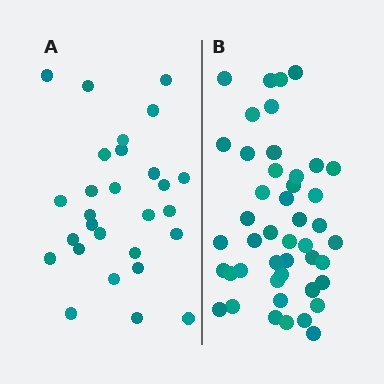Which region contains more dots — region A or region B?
Region B (the right region) has more dots.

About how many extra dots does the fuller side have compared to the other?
Region B has approximately 15 more dots than region A.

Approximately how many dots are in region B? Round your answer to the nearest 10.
About 40 dots. (The exact count is 45, which rounds to 40.)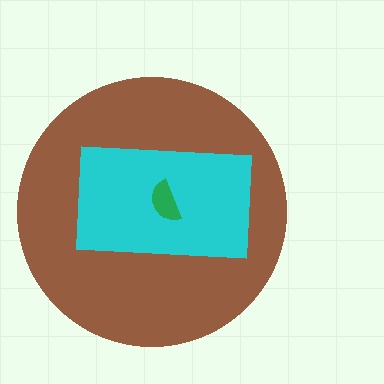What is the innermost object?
The green semicircle.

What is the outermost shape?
The brown circle.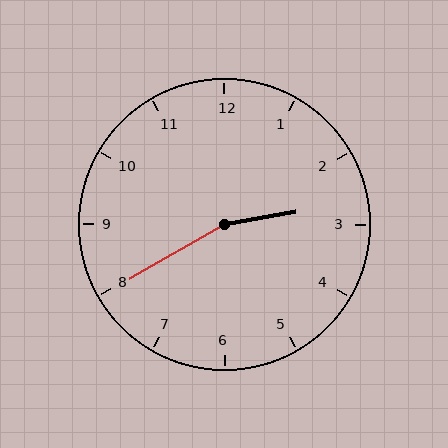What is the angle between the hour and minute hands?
Approximately 160 degrees.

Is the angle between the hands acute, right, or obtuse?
It is obtuse.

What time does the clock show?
2:40.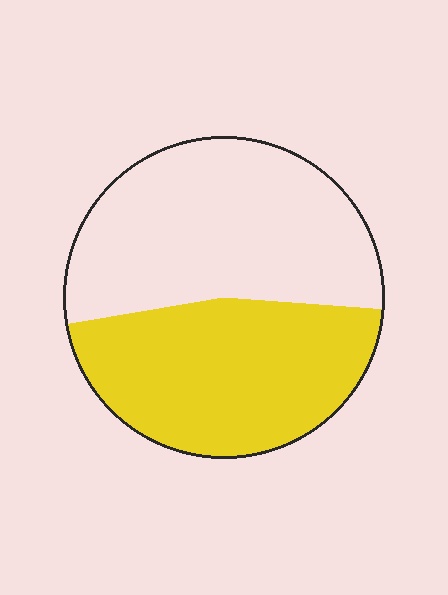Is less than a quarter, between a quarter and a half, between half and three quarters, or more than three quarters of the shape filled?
Between a quarter and a half.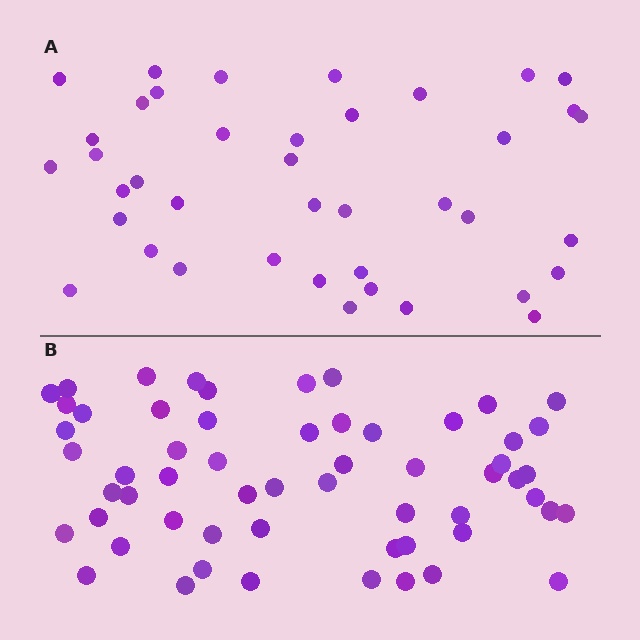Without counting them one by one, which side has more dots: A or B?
Region B (the bottom region) has more dots.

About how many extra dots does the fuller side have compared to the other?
Region B has approximately 20 more dots than region A.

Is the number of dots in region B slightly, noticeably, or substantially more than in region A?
Region B has substantially more. The ratio is roughly 1.4 to 1.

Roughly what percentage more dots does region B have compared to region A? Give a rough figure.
About 45% more.